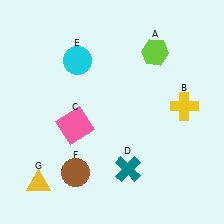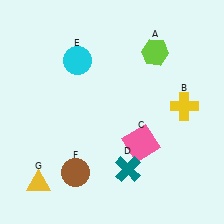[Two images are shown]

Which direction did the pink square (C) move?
The pink square (C) moved right.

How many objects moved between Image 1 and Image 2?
1 object moved between the two images.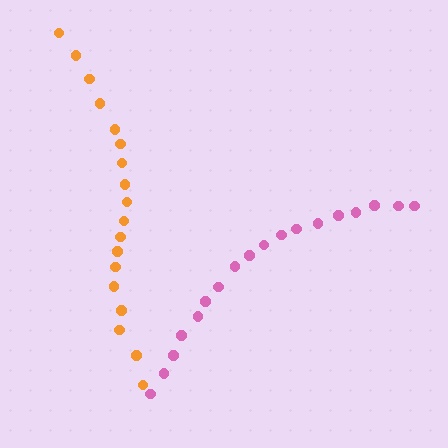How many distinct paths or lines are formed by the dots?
There are 2 distinct paths.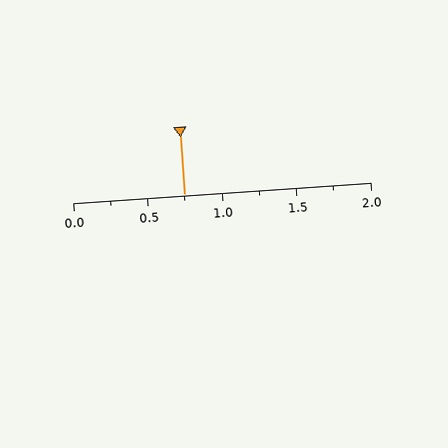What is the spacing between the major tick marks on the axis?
The major ticks are spaced 0.5 apart.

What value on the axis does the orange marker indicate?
The marker indicates approximately 0.75.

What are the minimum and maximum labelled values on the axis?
The axis runs from 0.0 to 2.0.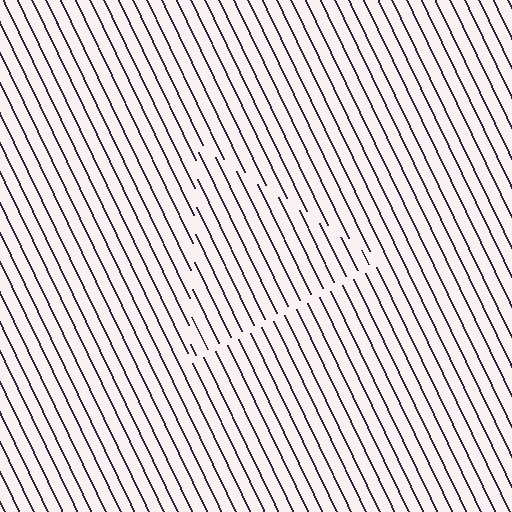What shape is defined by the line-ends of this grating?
An illusory triangle. The interior of the shape contains the same grating, shifted by half a period — the contour is defined by the phase discontinuity where line-ends from the inner and outer gratings abut.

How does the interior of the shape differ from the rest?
The interior of the shape contains the same grating, shifted by half a period — the contour is defined by the phase discontinuity where line-ends from the inner and outer gratings abut.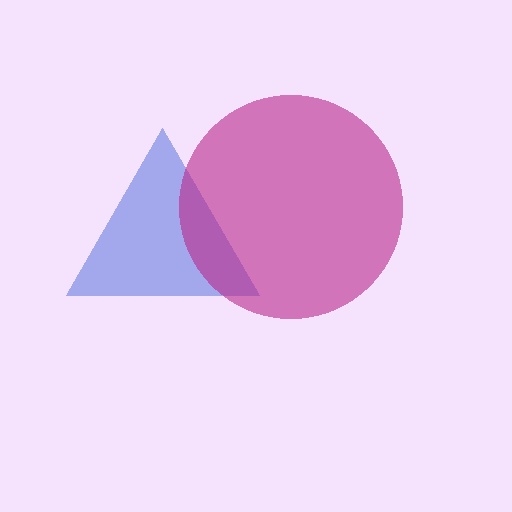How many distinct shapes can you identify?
There are 2 distinct shapes: a blue triangle, a magenta circle.